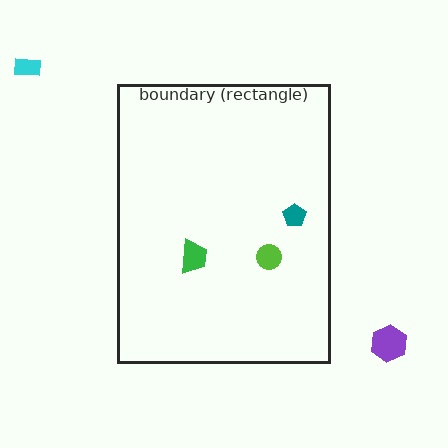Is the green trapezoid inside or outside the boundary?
Inside.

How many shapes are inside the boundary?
3 inside, 2 outside.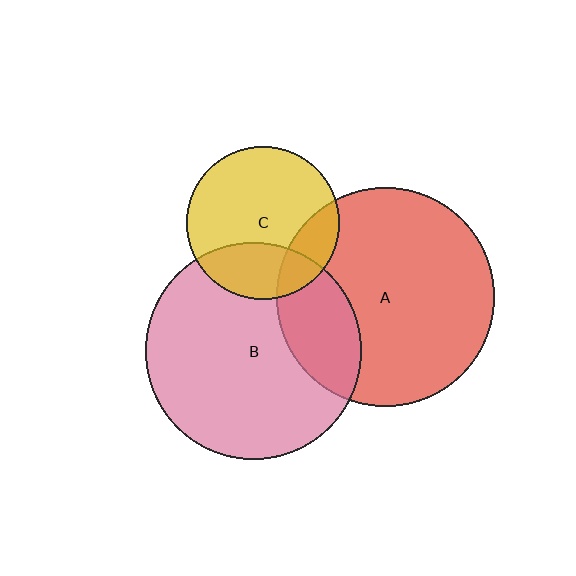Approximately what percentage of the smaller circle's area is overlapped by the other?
Approximately 25%.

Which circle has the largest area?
Circle A (red).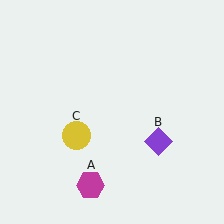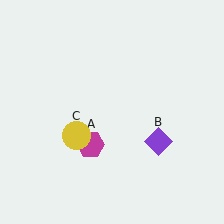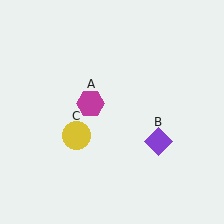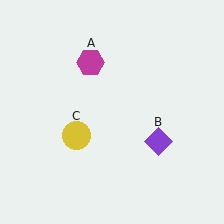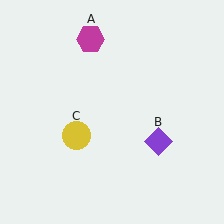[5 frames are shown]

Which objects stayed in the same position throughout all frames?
Purple diamond (object B) and yellow circle (object C) remained stationary.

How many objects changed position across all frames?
1 object changed position: magenta hexagon (object A).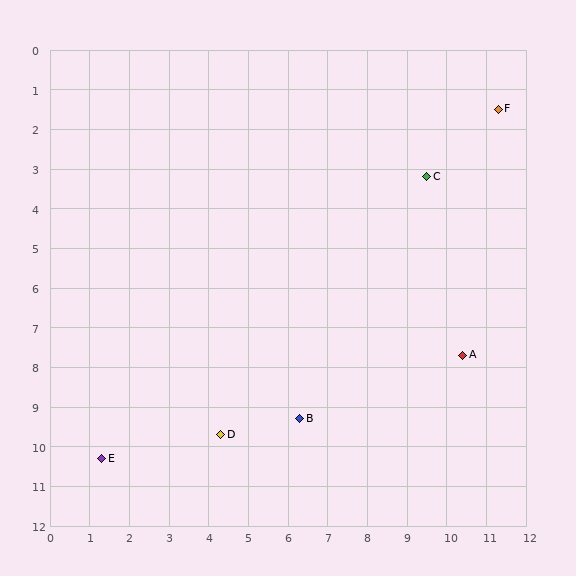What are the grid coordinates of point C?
Point C is at approximately (9.5, 3.2).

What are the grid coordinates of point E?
Point E is at approximately (1.3, 10.3).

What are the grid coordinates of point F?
Point F is at approximately (11.3, 1.5).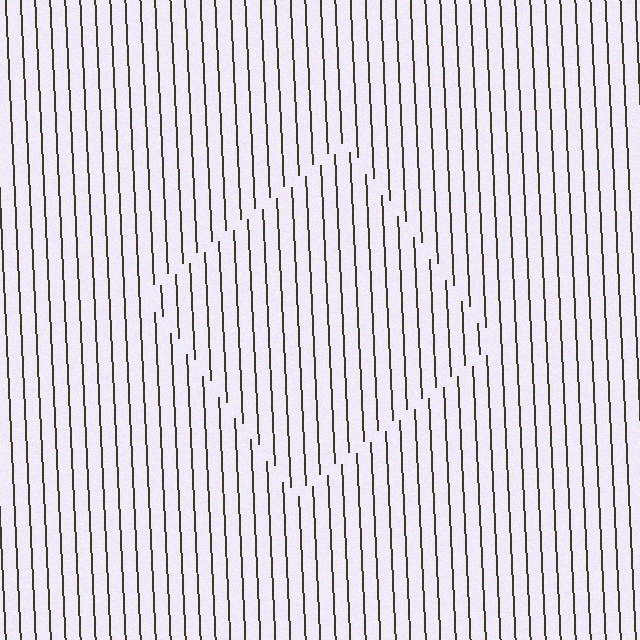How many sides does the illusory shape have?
4 sides — the line-ends trace a square.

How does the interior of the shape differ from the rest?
The interior of the shape contains the same grating, shifted by half a period — the contour is defined by the phase discontinuity where line-ends from the inner and outer gratings abut.